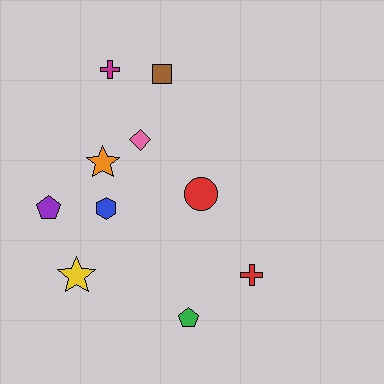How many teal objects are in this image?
There are no teal objects.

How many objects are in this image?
There are 10 objects.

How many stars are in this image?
There are 2 stars.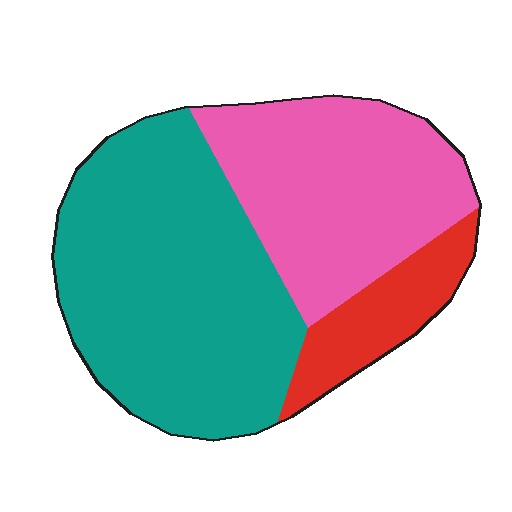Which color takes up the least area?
Red, at roughly 15%.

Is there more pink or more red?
Pink.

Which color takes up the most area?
Teal, at roughly 50%.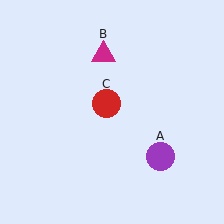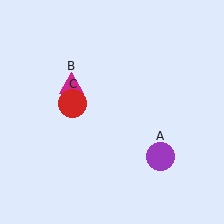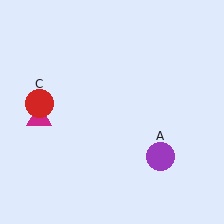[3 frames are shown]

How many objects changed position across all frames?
2 objects changed position: magenta triangle (object B), red circle (object C).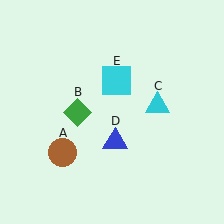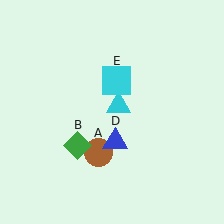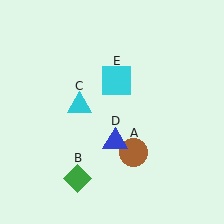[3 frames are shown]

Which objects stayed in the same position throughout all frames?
Blue triangle (object D) and cyan square (object E) remained stationary.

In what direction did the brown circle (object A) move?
The brown circle (object A) moved right.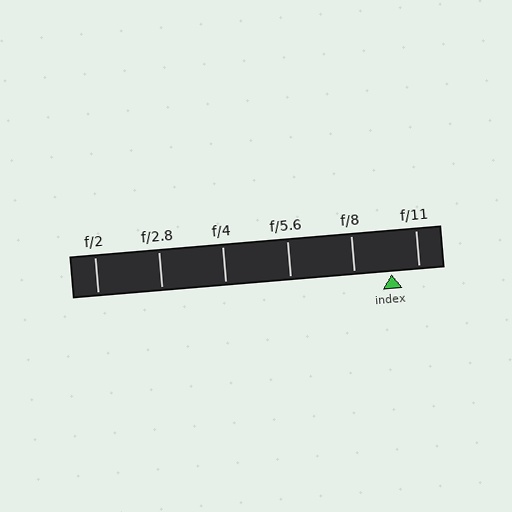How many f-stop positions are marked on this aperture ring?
There are 6 f-stop positions marked.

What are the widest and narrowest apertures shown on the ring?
The widest aperture shown is f/2 and the narrowest is f/11.